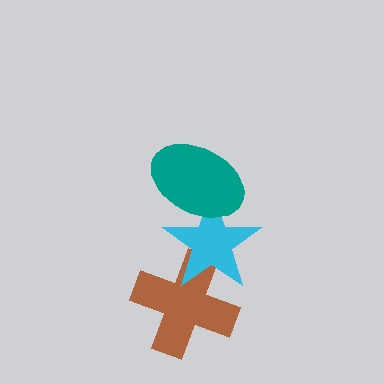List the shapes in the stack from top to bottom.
From top to bottom: the teal ellipse, the cyan star, the brown cross.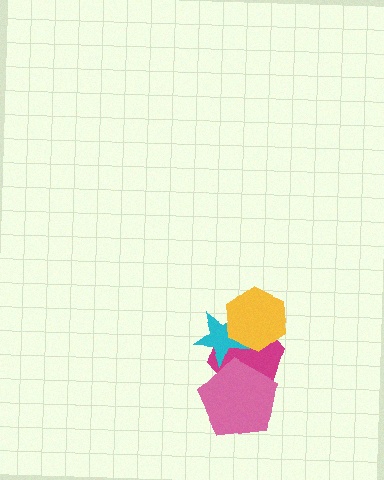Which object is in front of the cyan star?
The yellow hexagon is in front of the cyan star.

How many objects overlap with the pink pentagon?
2 objects overlap with the pink pentagon.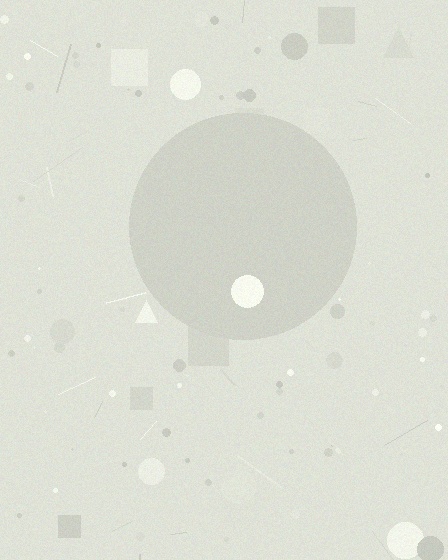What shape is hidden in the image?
A circle is hidden in the image.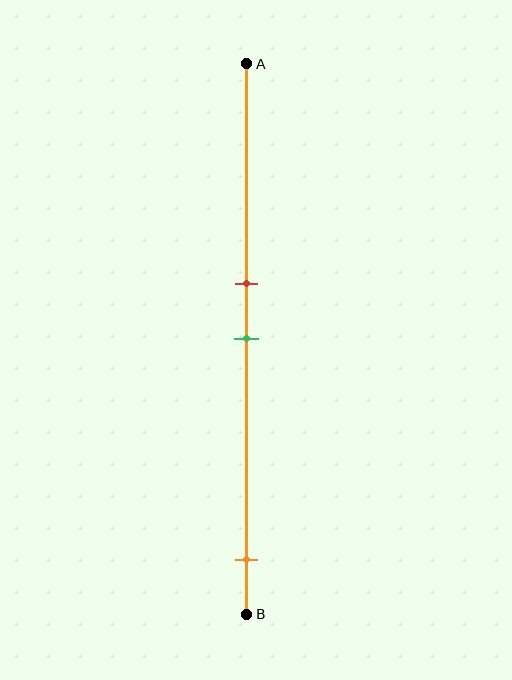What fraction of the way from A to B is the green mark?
The green mark is approximately 50% (0.5) of the way from A to B.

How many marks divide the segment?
There are 3 marks dividing the segment.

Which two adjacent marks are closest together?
The red and green marks are the closest adjacent pair.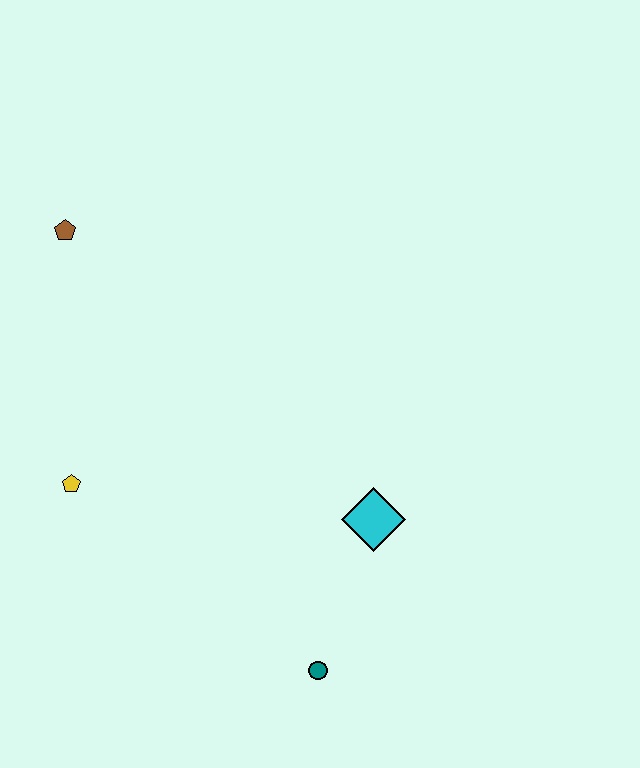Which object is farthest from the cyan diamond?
The brown pentagon is farthest from the cyan diamond.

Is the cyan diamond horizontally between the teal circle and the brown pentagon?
No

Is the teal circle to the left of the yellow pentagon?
No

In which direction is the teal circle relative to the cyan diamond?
The teal circle is below the cyan diamond.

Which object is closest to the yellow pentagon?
The brown pentagon is closest to the yellow pentagon.